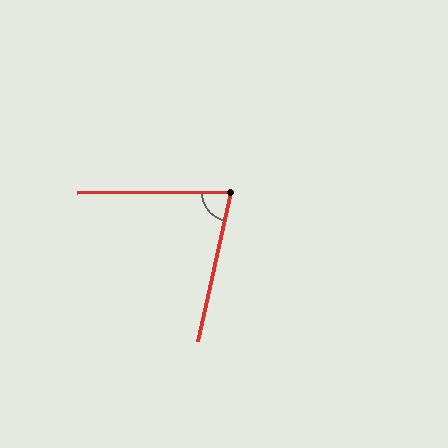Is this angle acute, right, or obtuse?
It is acute.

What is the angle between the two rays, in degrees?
Approximately 77 degrees.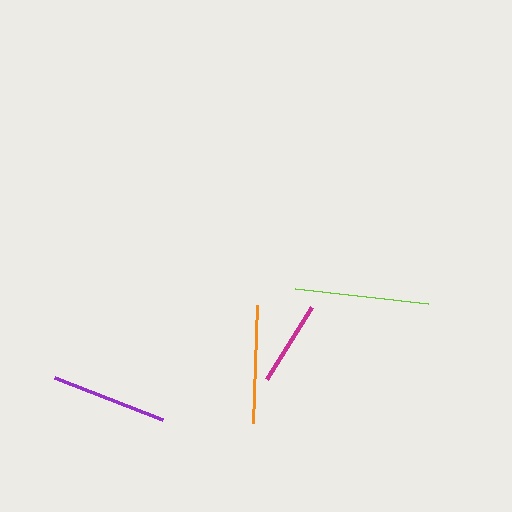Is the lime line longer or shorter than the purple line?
The lime line is longer than the purple line.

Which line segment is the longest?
The lime line is the longest at approximately 134 pixels.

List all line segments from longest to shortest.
From longest to shortest: lime, orange, purple, magenta.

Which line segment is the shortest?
The magenta line is the shortest at approximately 85 pixels.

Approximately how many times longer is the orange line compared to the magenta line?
The orange line is approximately 1.4 times the length of the magenta line.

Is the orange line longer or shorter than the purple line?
The orange line is longer than the purple line.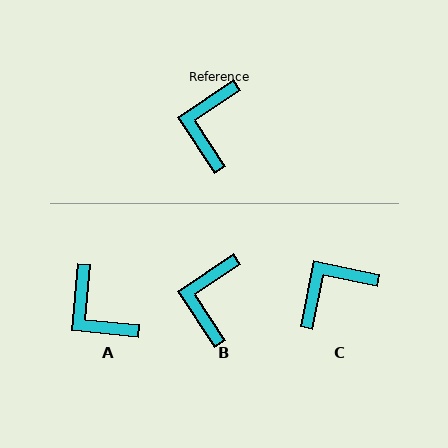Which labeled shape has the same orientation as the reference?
B.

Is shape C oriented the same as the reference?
No, it is off by about 45 degrees.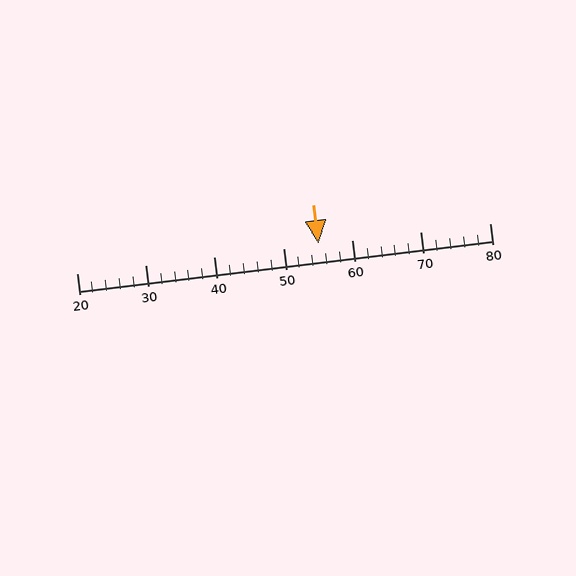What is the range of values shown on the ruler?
The ruler shows values from 20 to 80.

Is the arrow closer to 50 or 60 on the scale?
The arrow is closer to 60.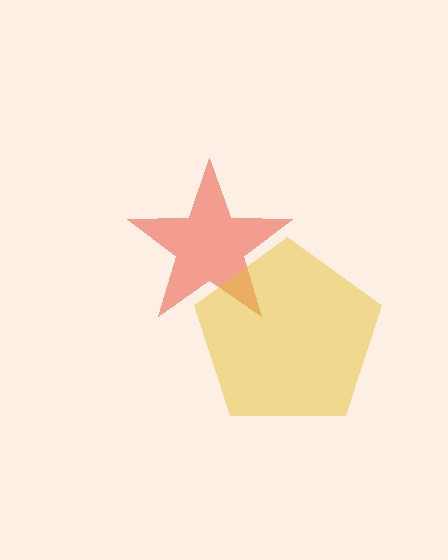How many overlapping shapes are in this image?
There are 2 overlapping shapes in the image.